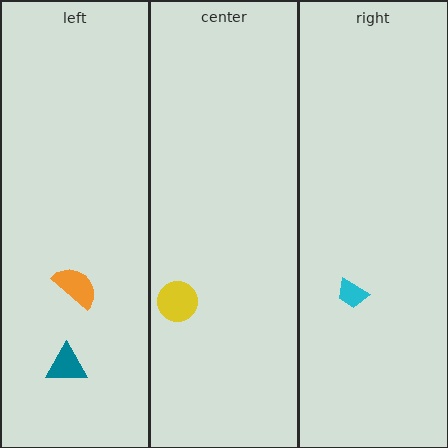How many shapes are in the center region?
1.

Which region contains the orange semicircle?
The left region.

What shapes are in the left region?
The teal triangle, the orange semicircle.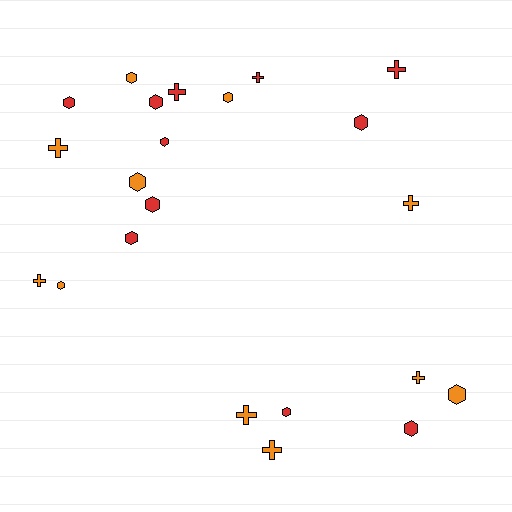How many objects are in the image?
There are 22 objects.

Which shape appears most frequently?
Hexagon, with 13 objects.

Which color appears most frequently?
Red, with 11 objects.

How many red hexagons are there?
There are 8 red hexagons.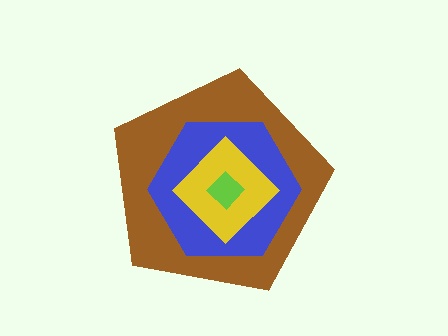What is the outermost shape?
The brown pentagon.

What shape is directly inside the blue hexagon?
The yellow diamond.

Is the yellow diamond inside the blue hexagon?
Yes.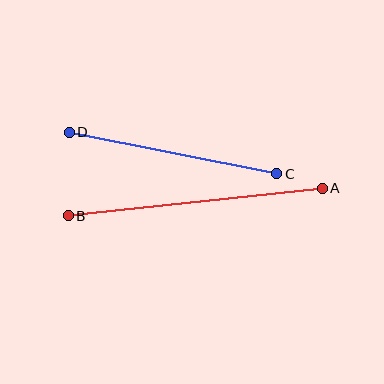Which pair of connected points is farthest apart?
Points A and B are farthest apart.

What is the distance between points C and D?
The distance is approximately 212 pixels.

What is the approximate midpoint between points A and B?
The midpoint is at approximately (195, 202) pixels.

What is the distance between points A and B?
The distance is approximately 255 pixels.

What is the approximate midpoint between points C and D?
The midpoint is at approximately (173, 153) pixels.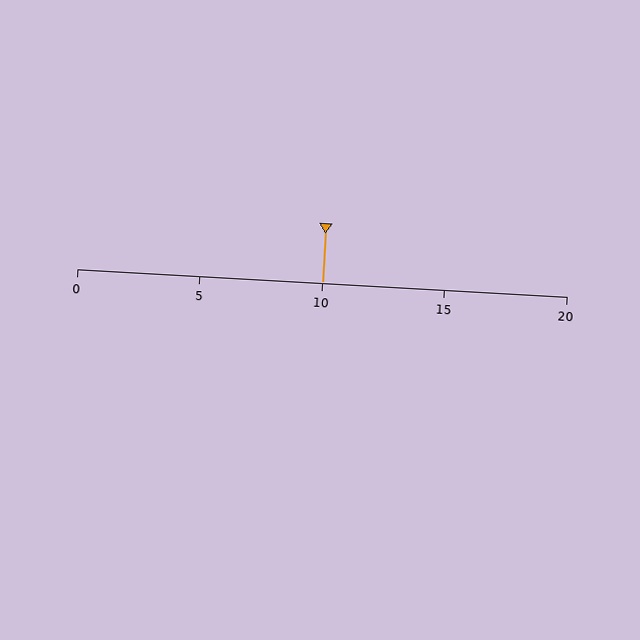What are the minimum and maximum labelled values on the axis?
The axis runs from 0 to 20.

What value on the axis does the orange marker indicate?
The marker indicates approximately 10.